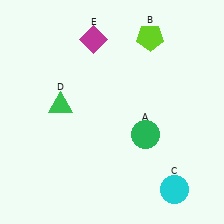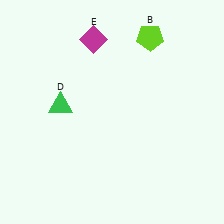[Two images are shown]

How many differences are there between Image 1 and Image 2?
There are 2 differences between the two images.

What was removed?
The green circle (A), the cyan circle (C) were removed in Image 2.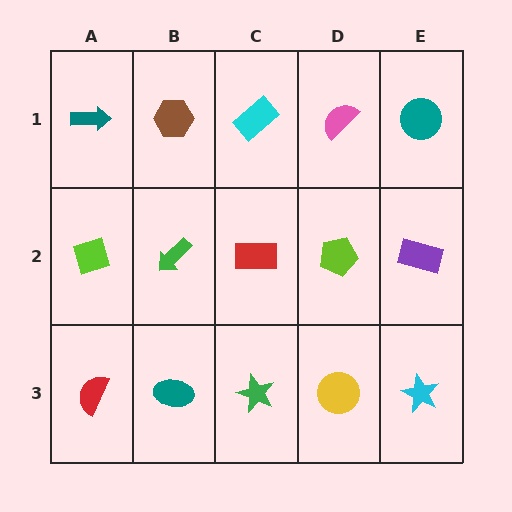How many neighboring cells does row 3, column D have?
3.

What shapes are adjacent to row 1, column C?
A red rectangle (row 2, column C), a brown hexagon (row 1, column B), a pink semicircle (row 1, column D).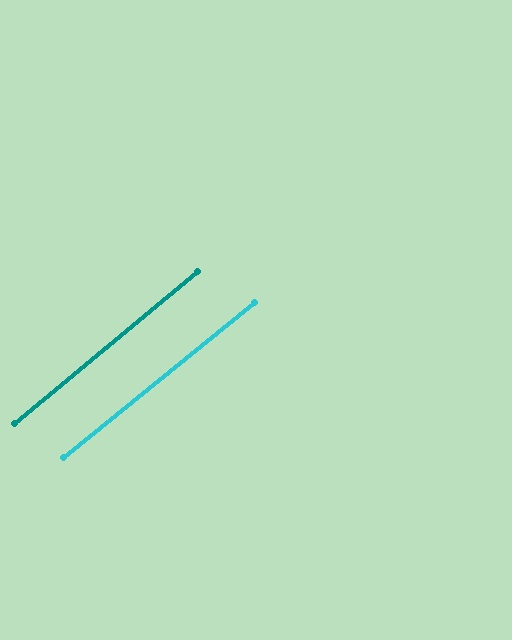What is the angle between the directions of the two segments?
Approximately 1 degree.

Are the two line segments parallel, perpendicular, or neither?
Parallel — their directions differ by only 0.9°.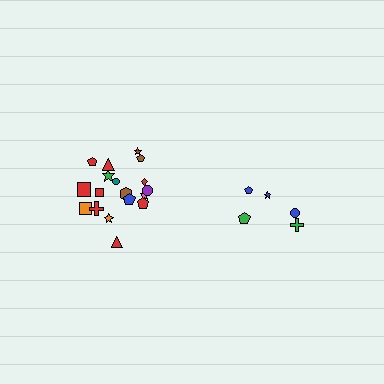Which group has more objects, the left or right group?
The left group.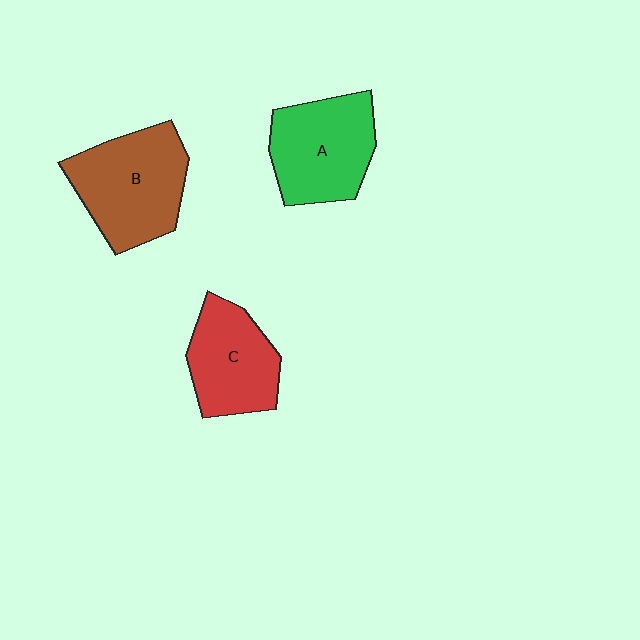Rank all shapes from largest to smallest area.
From largest to smallest: B (brown), A (green), C (red).